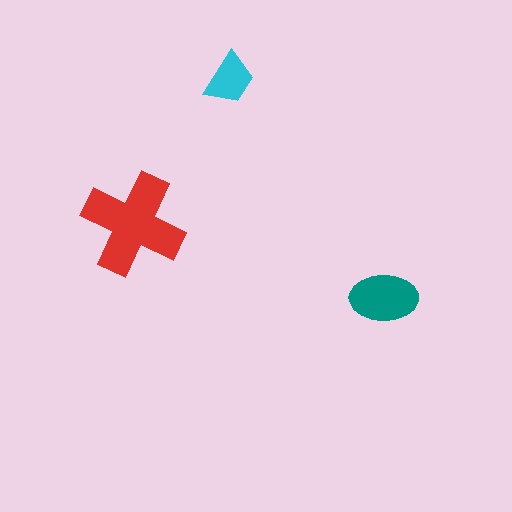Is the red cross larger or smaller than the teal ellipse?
Larger.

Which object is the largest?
The red cross.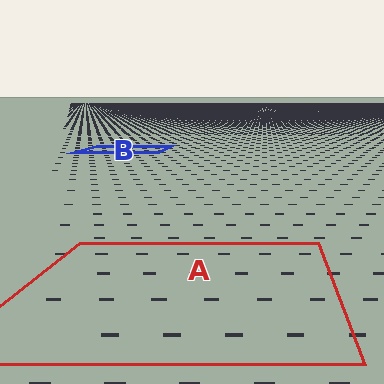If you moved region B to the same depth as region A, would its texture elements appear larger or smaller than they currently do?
They would appear larger. At a closer depth, the same texture elements are projected at a bigger on-screen size.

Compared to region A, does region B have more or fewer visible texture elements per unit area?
Region B has more texture elements per unit area — they are packed more densely because it is farther away.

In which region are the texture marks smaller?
The texture marks are smaller in region B, because it is farther away.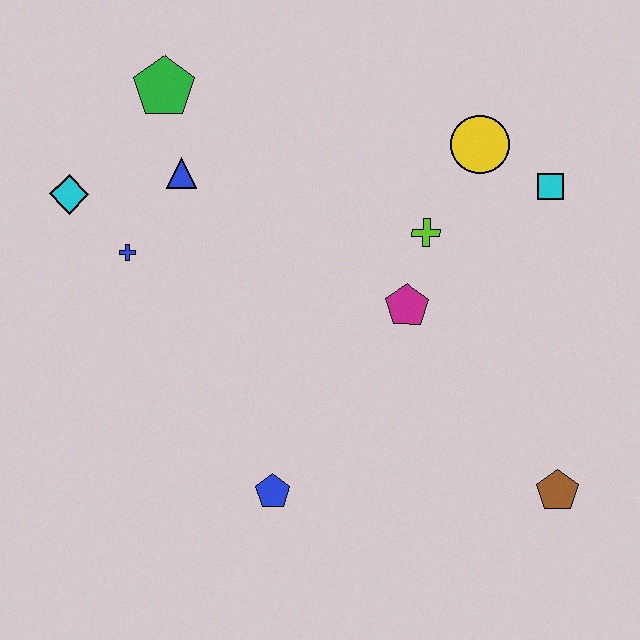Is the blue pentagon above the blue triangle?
No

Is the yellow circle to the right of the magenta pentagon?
Yes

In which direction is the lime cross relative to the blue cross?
The lime cross is to the right of the blue cross.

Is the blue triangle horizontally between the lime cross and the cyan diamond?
Yes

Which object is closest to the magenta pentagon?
The lime cross is closest to the magenta pentagon.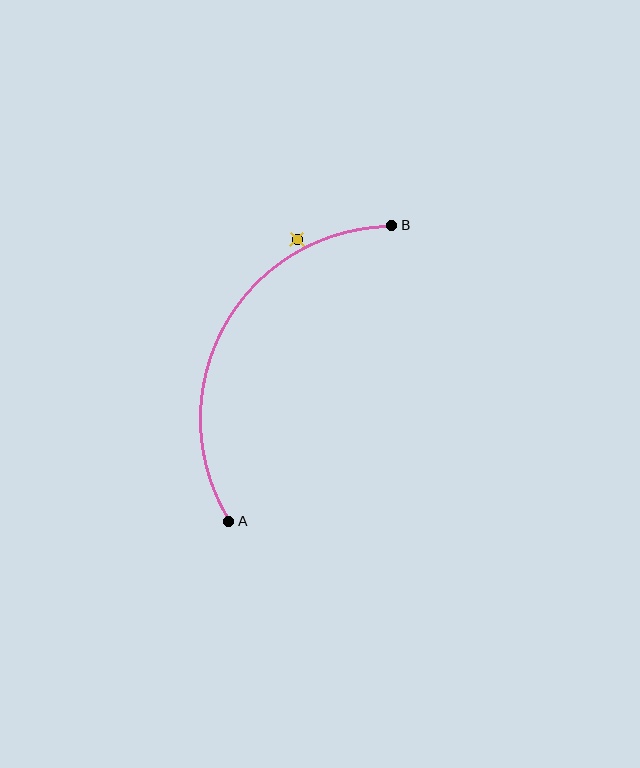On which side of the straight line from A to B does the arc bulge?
The arc bulges to the left of the straight line connecting A and B.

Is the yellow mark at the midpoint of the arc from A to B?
No — the yellow mark does not lie on the arc at all. It sits slightly outside the curve.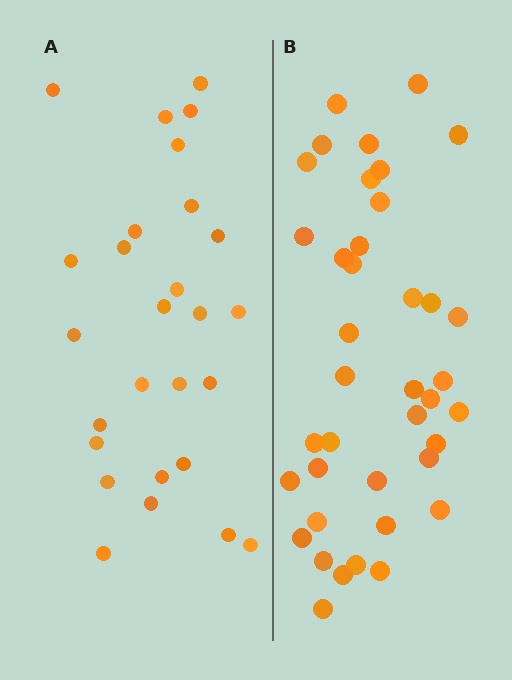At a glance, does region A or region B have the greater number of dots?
Region B (the right region) has more dots.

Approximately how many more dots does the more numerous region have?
Region B has roughly 12 or so more dots than region A.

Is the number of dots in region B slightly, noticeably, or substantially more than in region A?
Region B has noticeably more, but not dramatically so. The ratio is roughly 1.4 to 1.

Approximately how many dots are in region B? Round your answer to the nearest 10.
About 40 dots. (The exact count is 39, which rounds to 40.)